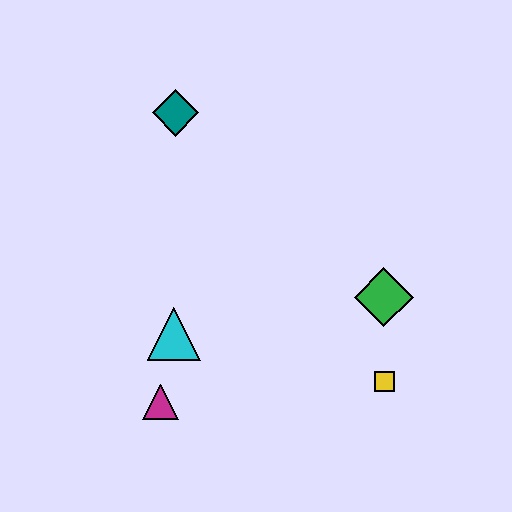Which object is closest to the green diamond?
The yellow square is closest to the green diamond.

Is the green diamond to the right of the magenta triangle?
Yes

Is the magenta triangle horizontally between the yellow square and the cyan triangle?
No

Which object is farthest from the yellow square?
The teal diamond is farthest from the yellow square.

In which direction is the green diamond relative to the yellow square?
The green diamond is above the yellow square.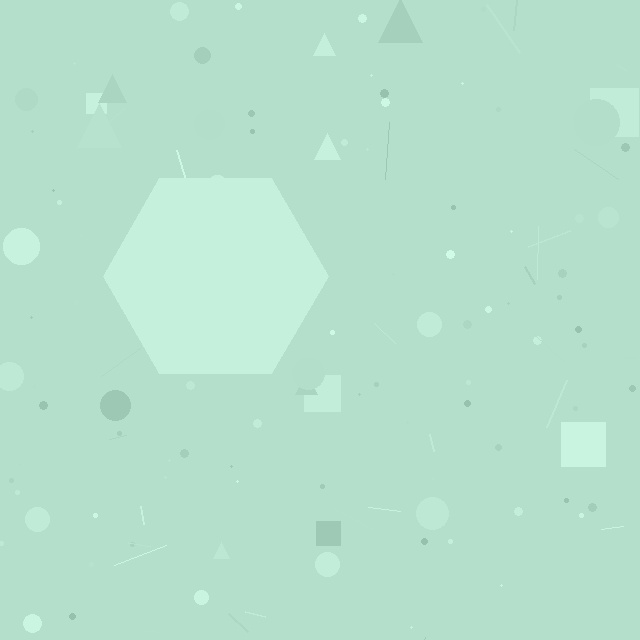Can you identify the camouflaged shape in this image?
The camouflaged shape is a hexagon.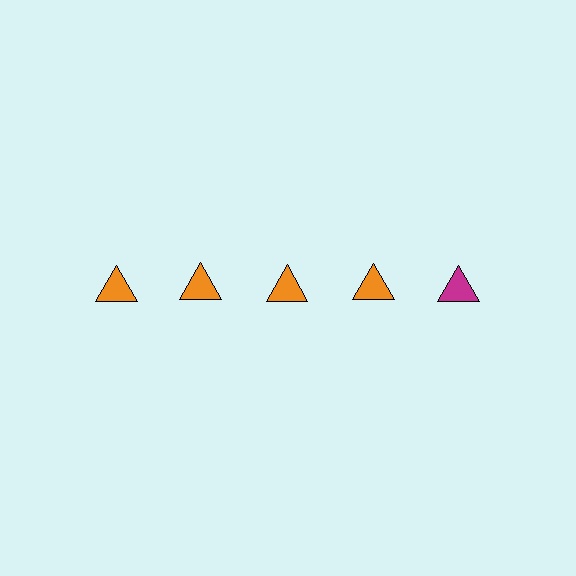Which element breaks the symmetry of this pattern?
The magenta triangle in the top row, rightmost column breaks the symmetry. All other shapes are orange triangles.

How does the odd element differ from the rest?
It has a different color: magenta instead of orange.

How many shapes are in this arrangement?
There are 5 shapes arranged in a grid pattern.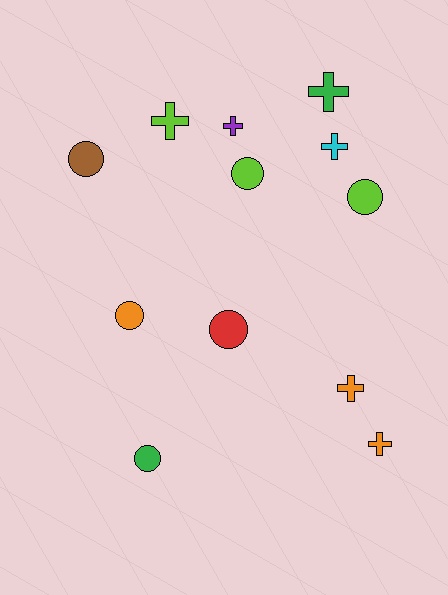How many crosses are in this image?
There are 6 crosses.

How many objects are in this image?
There are 12 objects.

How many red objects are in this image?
There is 1 red object.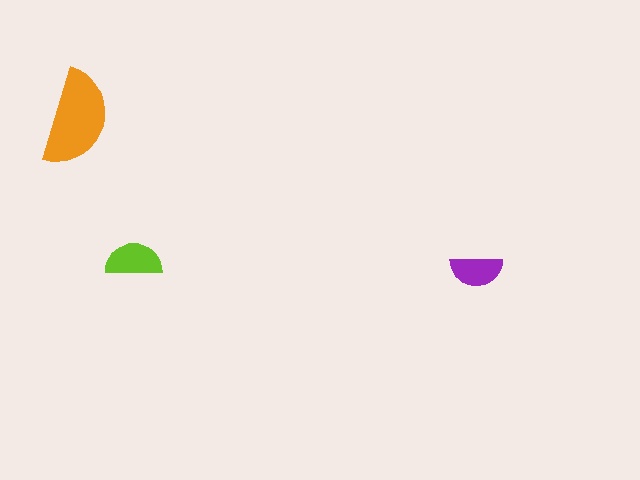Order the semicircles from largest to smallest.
the orange one, the lime one, the purple one.